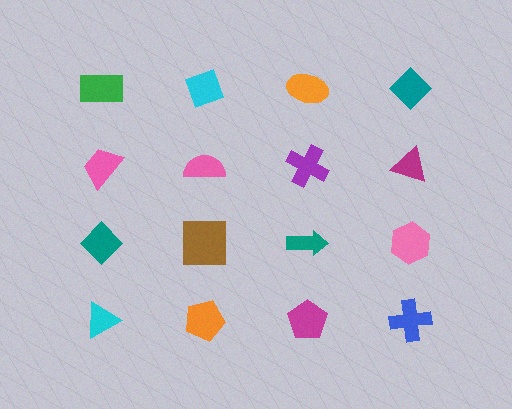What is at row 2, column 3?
A purple cross.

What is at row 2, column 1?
A pink trapezoid.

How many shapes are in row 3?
4 shapes.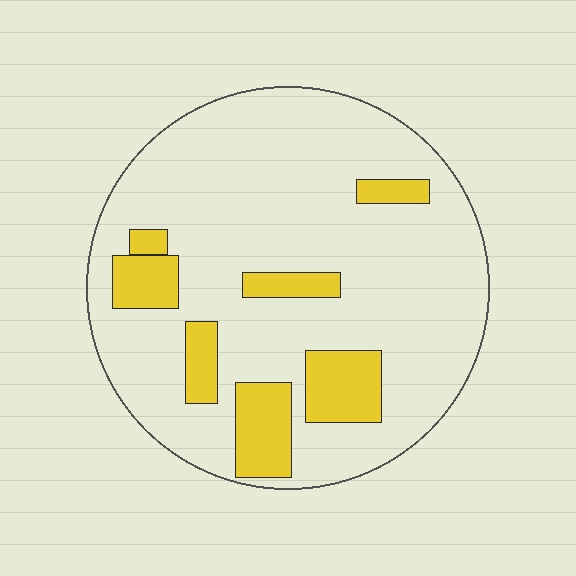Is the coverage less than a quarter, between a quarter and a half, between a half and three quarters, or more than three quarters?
Less than a quarter.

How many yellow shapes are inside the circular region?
7.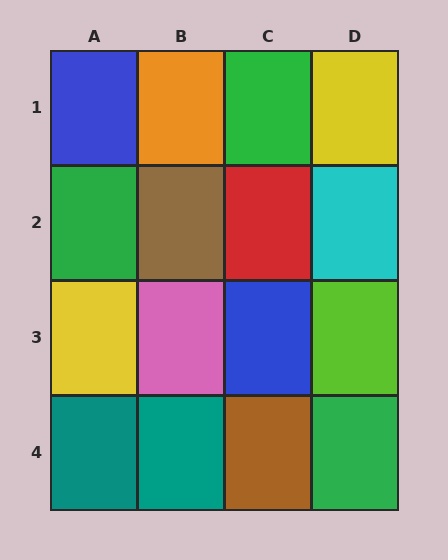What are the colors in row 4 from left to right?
Teal, teal, brown, green.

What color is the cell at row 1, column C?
Green.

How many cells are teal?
2 cells are teal.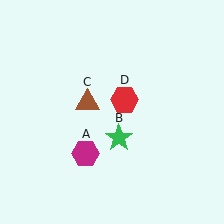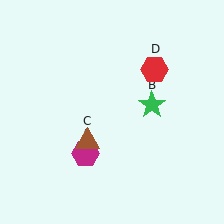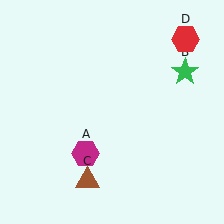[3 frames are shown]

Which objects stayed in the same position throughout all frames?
Magenta hexagon (object A) remained stationary.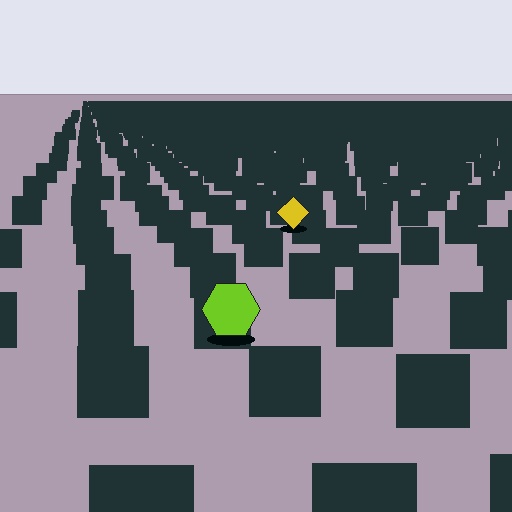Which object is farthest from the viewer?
The yellow diamond is farthest from the viewer. It appears smaller and the ground texture around it is denser.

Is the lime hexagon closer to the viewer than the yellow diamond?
Yes. The lime hexagon is closer — you can tell from the texture gradient: the ground texture is coarser near it.